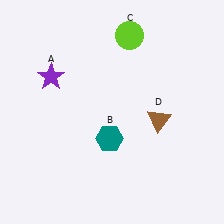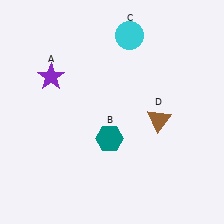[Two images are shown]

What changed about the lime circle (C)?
In Image 1, C is lime. In Image 2, it changed to cyan.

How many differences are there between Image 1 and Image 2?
There is 1 difference between the two images.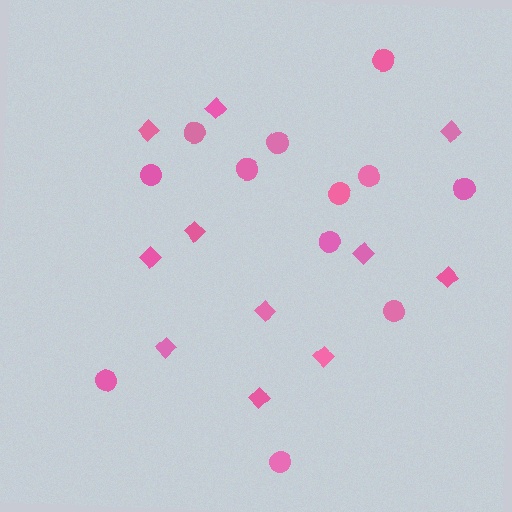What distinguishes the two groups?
There are 2 groups: one group of diamonds (11) and one group of circles (12).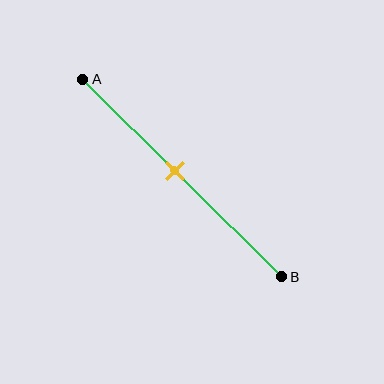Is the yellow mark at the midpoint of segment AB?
No, the mark is at about 45% from A, not at the 50% midpoint.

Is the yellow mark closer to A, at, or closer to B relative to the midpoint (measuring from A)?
The yellow mark is closer to point A than the midpoint of segment AB.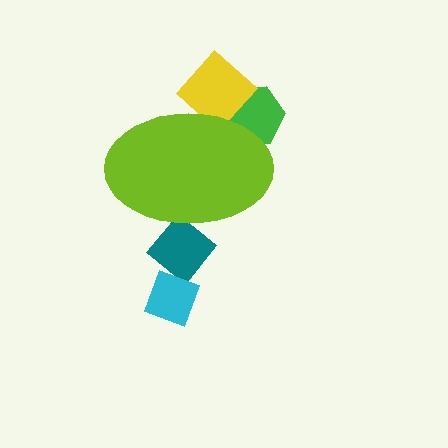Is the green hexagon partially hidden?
Yes, the green hexagon is partially hidden behind the lime ellipse.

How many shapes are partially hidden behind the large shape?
3 shapes are partially hidden.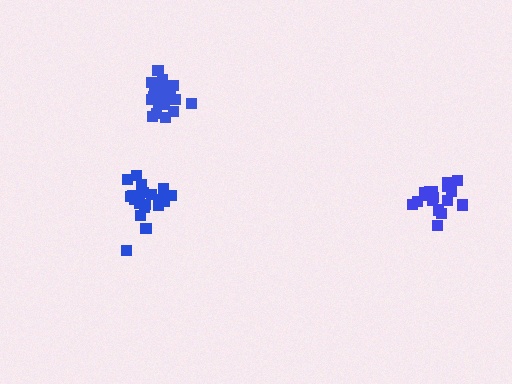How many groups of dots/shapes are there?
There are 3 groups.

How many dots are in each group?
Group 1: 20 dots, Group 2: 20 dots, Group 3: 17 dots (57 total).